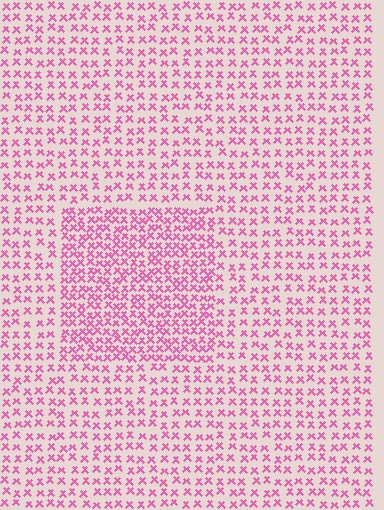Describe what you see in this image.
The image contains small pink elements arranged at two different densities. A rectangle-shaped region is visible where the elements are more densely packed than the surrounding area.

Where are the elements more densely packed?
The elements are more densely packed inside the rectangle boundary.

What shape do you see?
I see a rectangle.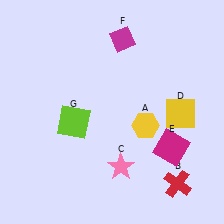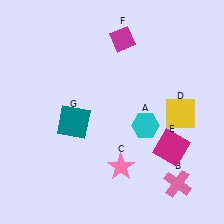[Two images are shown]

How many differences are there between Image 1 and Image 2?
There are 3 differences between the two images.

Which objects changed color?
A changed from yellow to cyan. B changed from red to pink. G changed from lime to teal.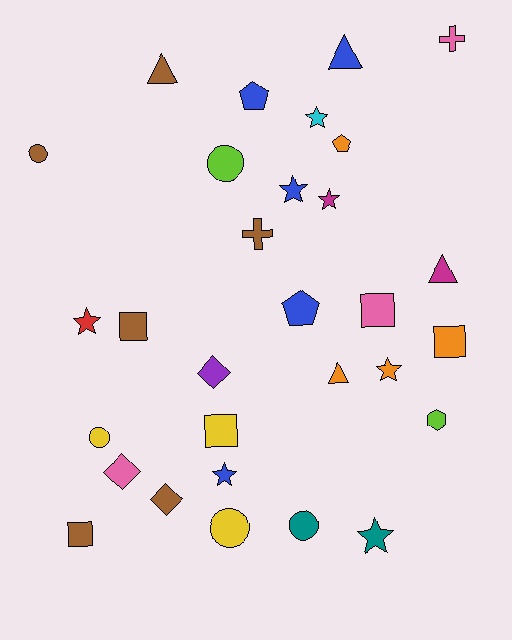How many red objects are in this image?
There is 1 red object.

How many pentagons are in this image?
There are 3 pentagons.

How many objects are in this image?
There are 30 objects.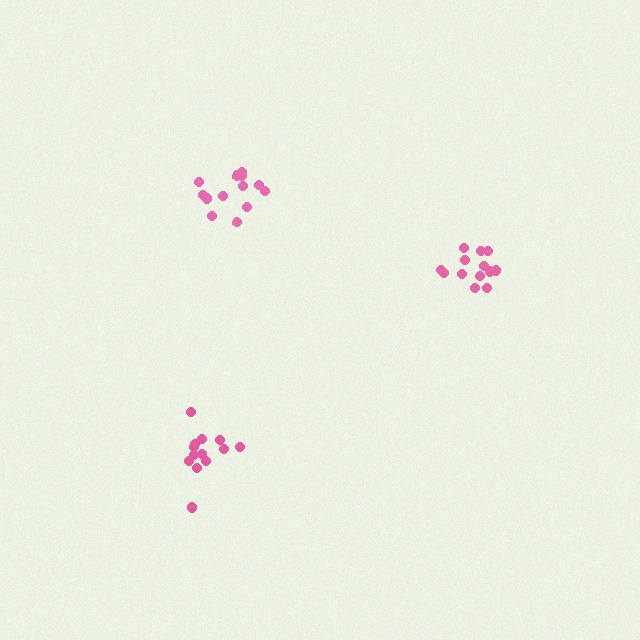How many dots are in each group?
Group 1: 13 dots, Group 2: 14 dots, Group 3: 13 dots (40 total).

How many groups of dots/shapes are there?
There are 3 groups.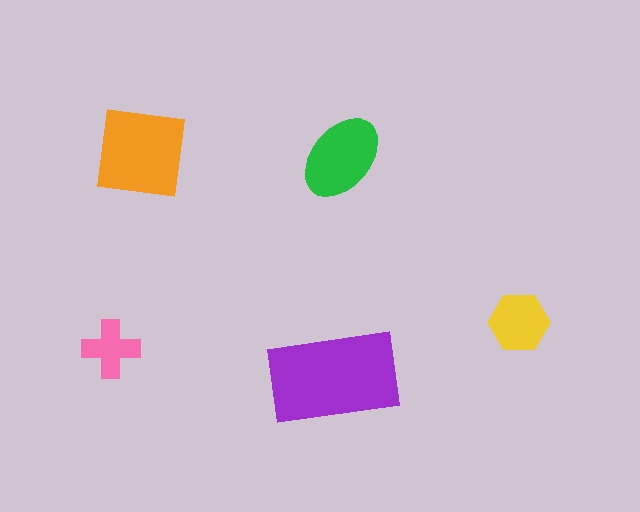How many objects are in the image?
There are 5 objects in the image.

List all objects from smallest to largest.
The pink cross, the yellow hexagon, the green ellipse, the orange square, the purple rectangle.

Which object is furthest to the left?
The pink cross is leftmost.